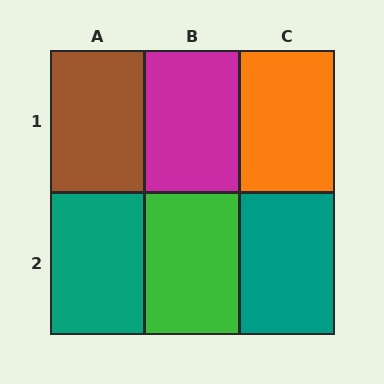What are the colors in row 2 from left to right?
Teal, green, teal.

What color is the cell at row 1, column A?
Brown.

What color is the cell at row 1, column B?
Magenta.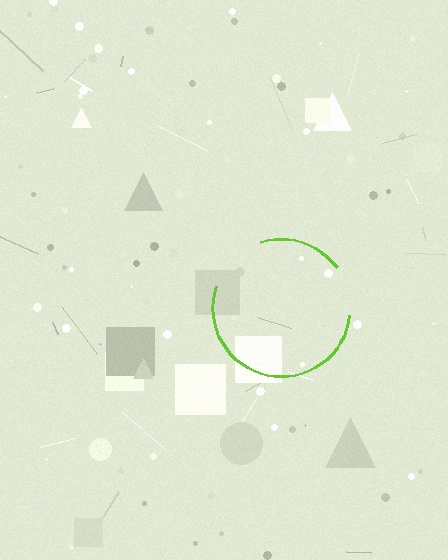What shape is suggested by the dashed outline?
The dashed outline suggests a circle.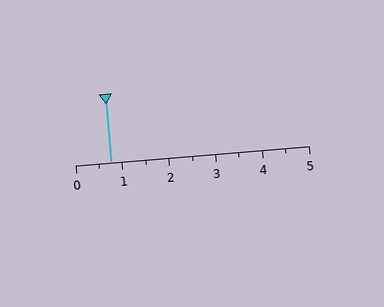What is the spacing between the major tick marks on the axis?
The major ticks are spaced 1 apart.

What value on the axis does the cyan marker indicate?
The marker indicates approximately 0.8.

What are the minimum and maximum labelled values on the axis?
The axis runs from 0 to 5.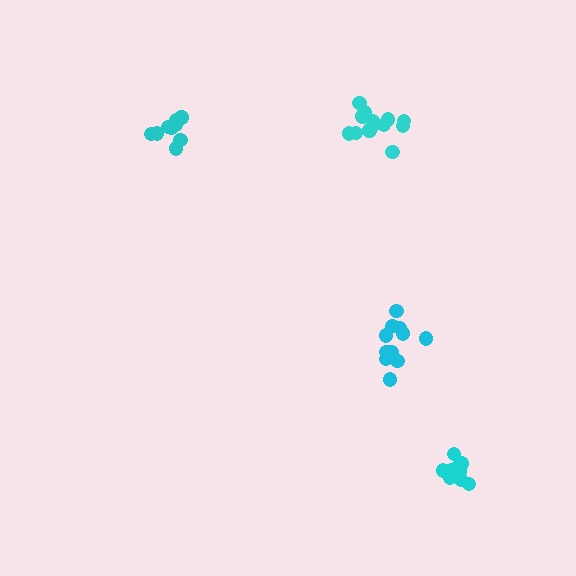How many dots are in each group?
Group 1: 10 dots, Group 2: 11 dots, Group 3: 14 dots, Group 4: 9 dots (44 total).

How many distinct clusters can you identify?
There are 4 distinct clusters.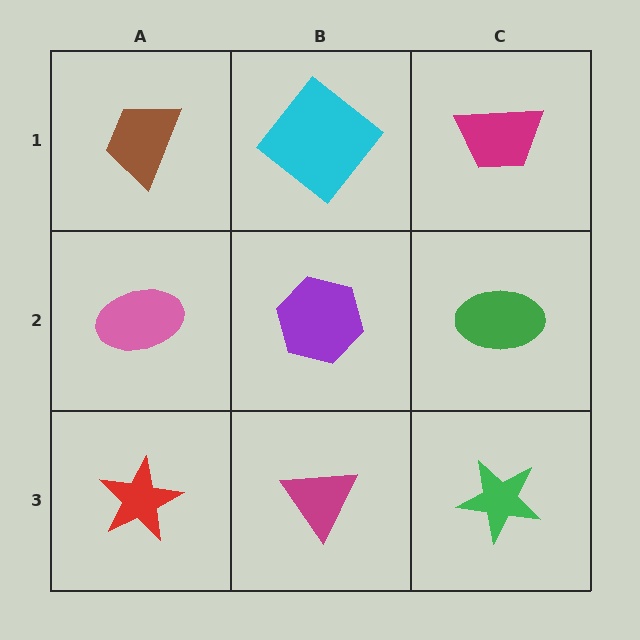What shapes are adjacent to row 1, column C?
A green ellipse (row 2, column C), a cyan diamond (row 1, column B).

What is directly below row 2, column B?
A magenta triangle.